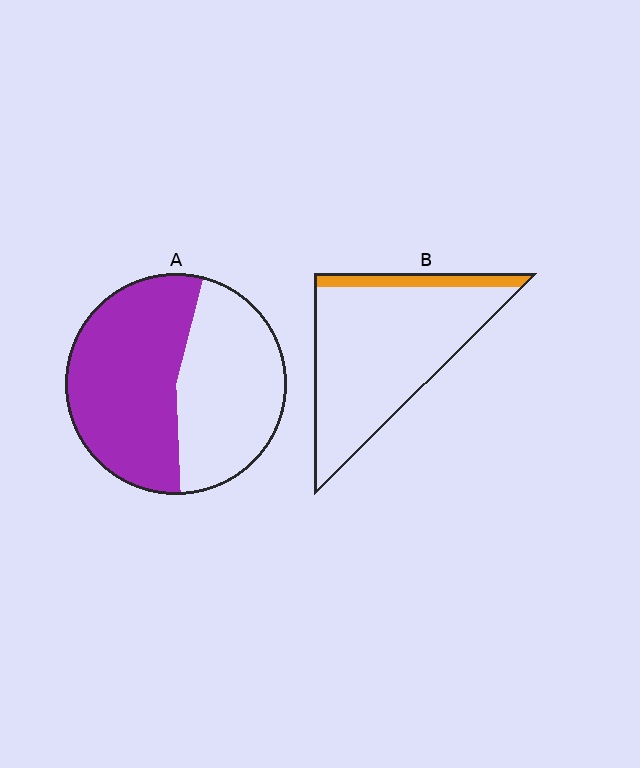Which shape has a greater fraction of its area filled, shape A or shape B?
Shape A.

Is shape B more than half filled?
No.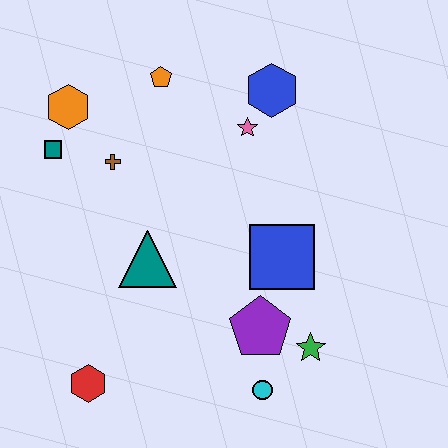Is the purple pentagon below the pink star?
Yes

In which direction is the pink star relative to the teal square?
The pink star is to the right of the teal square.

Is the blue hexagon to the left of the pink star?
No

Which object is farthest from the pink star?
The red hexagon is farthest from the pink star.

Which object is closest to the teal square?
The orange hexagon is closest to the teal square.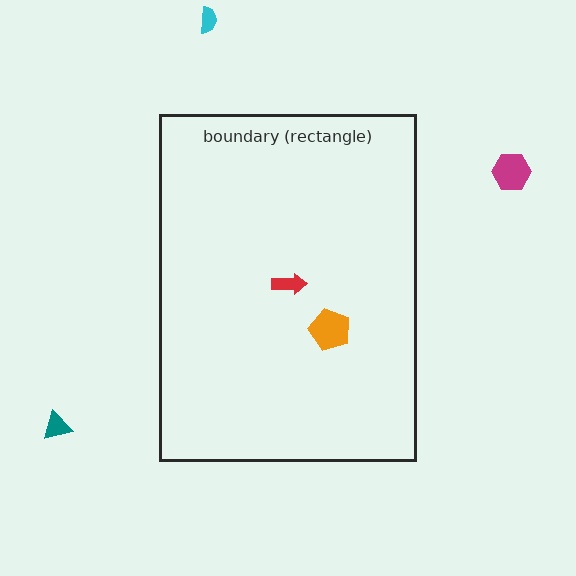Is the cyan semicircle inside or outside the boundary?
Outside.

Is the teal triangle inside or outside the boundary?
Outside.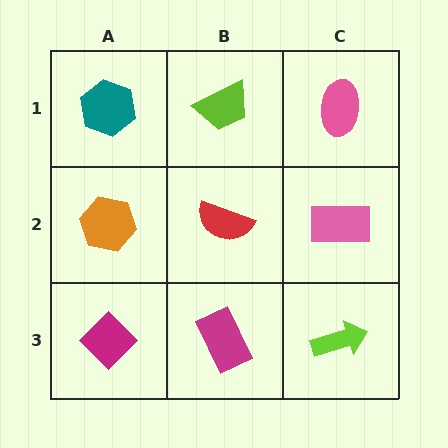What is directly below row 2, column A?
A magenta diamond.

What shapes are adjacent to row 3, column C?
A pink rectangle (row 2, column C), a magenta rectangle (row 3, column B).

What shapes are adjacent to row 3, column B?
A red semicircle (row 2, column B), a magenta diamond (row 3, column A), a lime arrow (row 3, column C).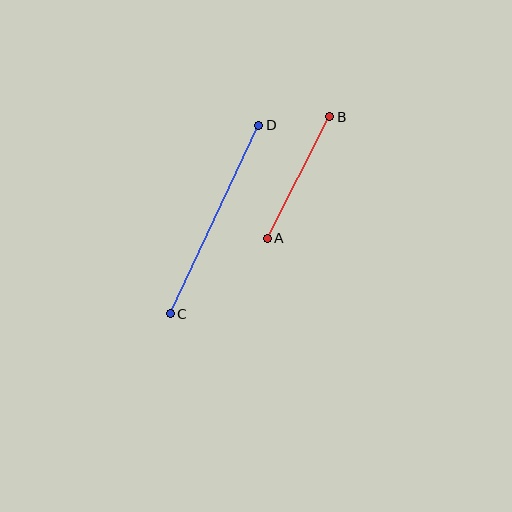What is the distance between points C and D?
The distance is approximately 208 pixels.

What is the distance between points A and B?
The distance is approximately 137 pixels.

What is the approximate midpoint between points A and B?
The midpoint is at approximately (299, 178) pixels.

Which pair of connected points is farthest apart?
Points C and D are farthest apart.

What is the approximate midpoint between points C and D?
The midpoint is at approximately (214, 219) pixels.